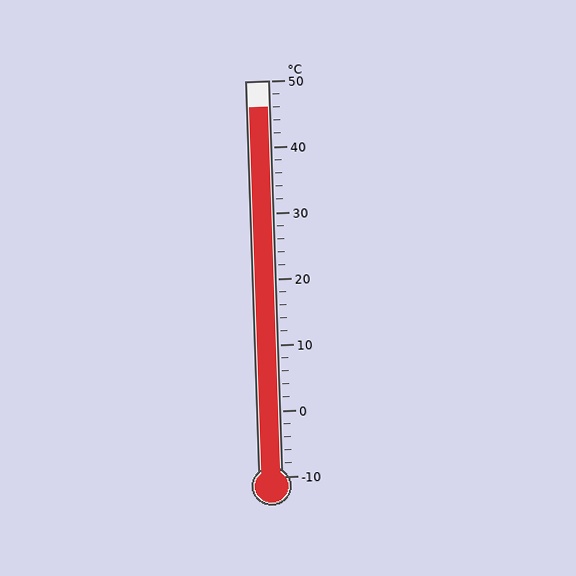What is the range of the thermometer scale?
The thermometer scale ranges from -10°C to 50°C.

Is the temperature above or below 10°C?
The temperature is above 10°C.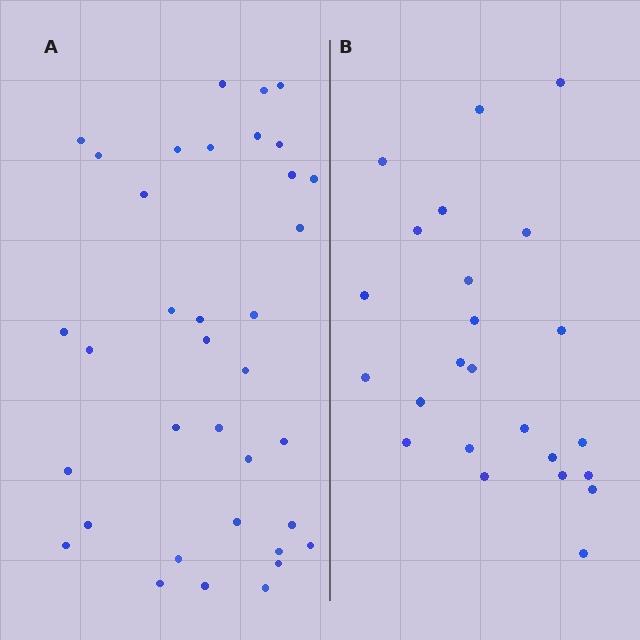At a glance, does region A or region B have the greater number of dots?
Region A (the left region) has more dots.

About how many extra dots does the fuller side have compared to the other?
Region A has roughly 12 or so more dots than region B.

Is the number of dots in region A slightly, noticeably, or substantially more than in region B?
Region A has substantially more. The ratio is roughly 1.5 to 1.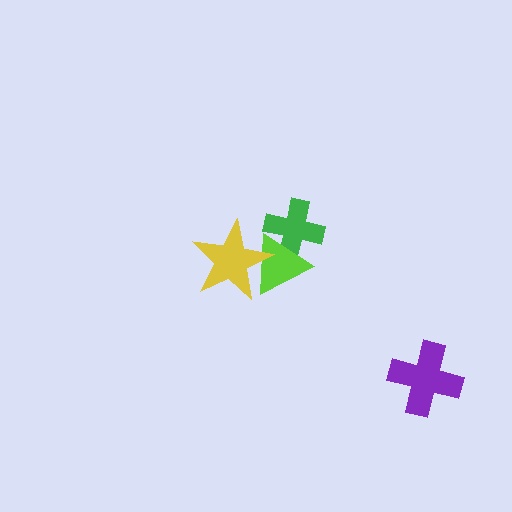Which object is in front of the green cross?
The lime triangle is in front of the green cross.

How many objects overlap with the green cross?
1 object overlaps with the green cross.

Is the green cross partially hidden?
Yes, it is partially covered by another shape.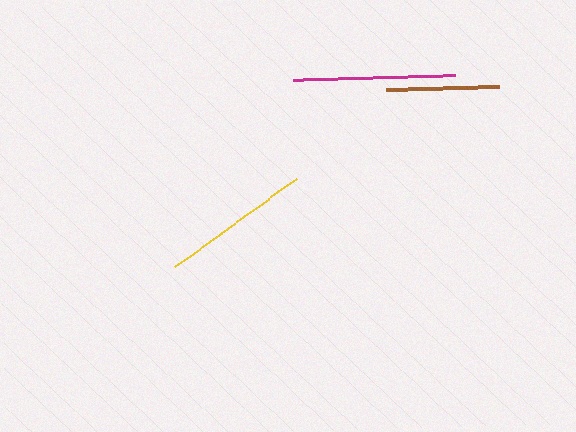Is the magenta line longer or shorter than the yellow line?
The magenta line is longer than the yellow line.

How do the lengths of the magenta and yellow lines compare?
The magenta and yellow lines are approximately the same length.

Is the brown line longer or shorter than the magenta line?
The magenta line is longer than the brown line.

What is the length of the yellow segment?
The yellow segment is approximately 151 pixels long.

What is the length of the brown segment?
The brown segment is approximately 113 pixels long.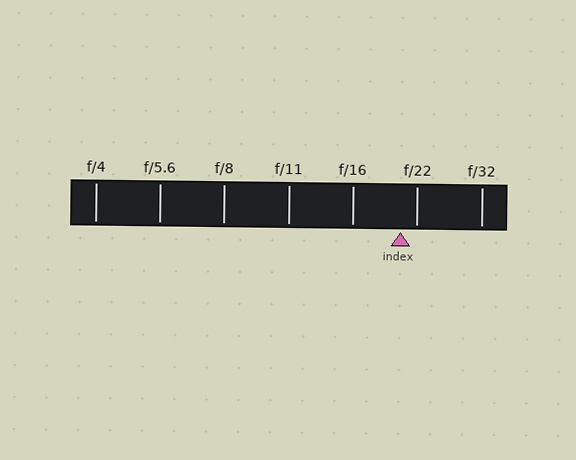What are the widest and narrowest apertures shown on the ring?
The widest aperture shown is f/4 and the narrowest is f/32.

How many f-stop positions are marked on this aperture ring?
There are 7 f-stop positions marked.